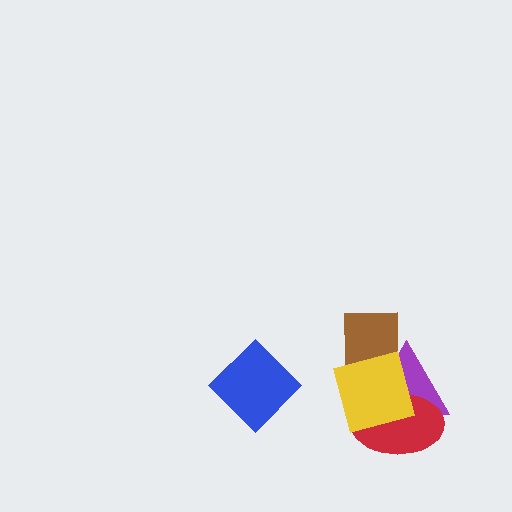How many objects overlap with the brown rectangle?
3 objects overlap with the brown rectangle.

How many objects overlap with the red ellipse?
3 objects overlap with the red ellipse.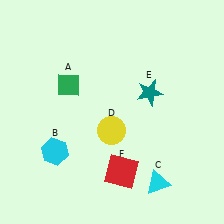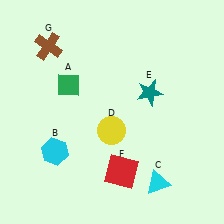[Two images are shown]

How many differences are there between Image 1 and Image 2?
There is 1 difference between the two images.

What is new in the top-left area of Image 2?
A brown cross (G) was added in the top-left area of Image 2.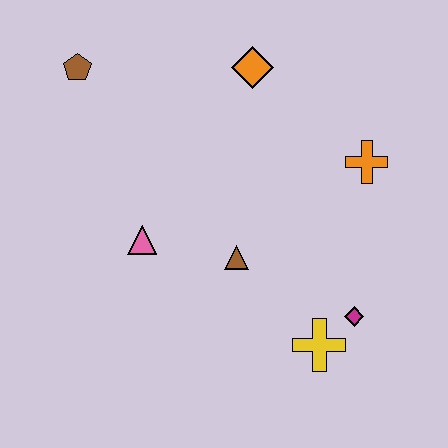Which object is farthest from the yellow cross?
The brown pentagon is farthest from the yellow cross.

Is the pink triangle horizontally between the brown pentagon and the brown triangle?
Yes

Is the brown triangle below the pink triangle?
Yes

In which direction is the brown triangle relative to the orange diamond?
The brown triangle is below the orange diamond.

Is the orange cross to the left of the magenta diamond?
No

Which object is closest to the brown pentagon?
The orange diamond is closest to the brown pentagon.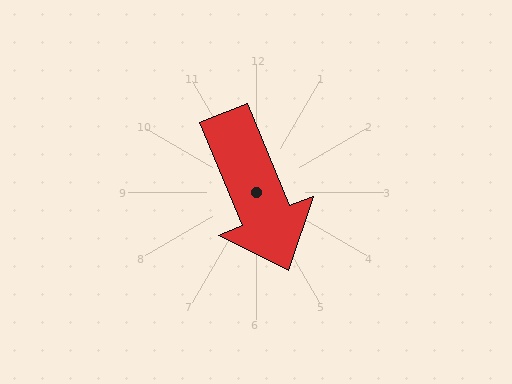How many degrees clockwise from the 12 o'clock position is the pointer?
Approximately 158 degrees.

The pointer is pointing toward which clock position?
Roughly 5 o'clock.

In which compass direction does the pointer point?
South.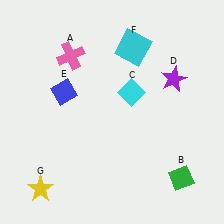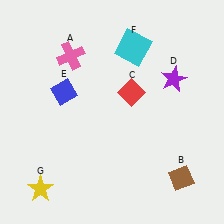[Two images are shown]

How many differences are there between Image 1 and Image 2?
There are 2 differences between the two images.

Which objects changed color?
B changed from green to brown. C changed from cyan to red.